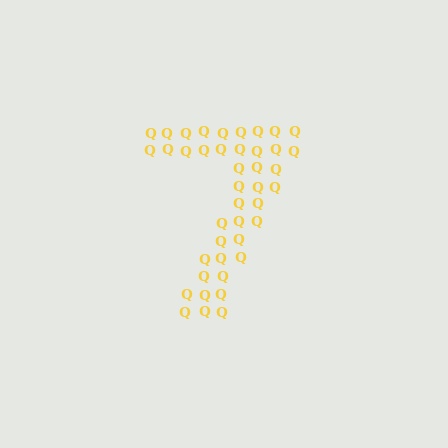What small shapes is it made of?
It is made of small letter Q's.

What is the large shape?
The large shape is the digit 7.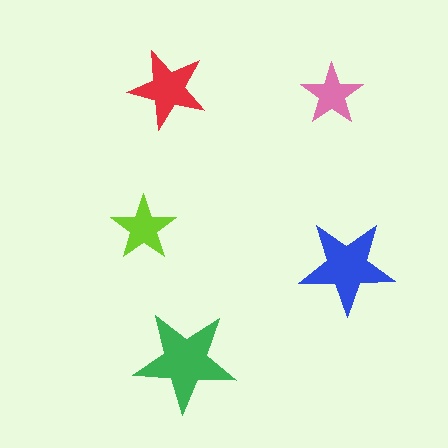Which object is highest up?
The red star is topmost.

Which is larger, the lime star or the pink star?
The lime one.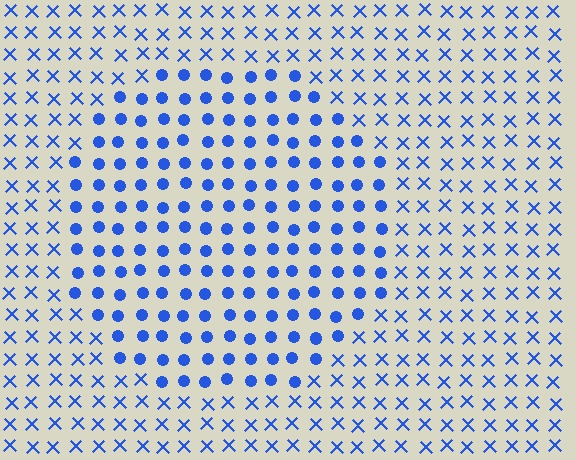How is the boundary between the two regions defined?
The boundary is defined by a change in element shape: circles inside vs. X marks outside. All elements share the same color and spacing.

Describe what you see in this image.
The image is filled with small blue elements arranged in a uniform grid. A circle-shaped region contains circles, while the surrounding area contains X marks. The boundary is defined purely by the change in element shape.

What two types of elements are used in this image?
The image uses circles inside the circle region and X marks outside it.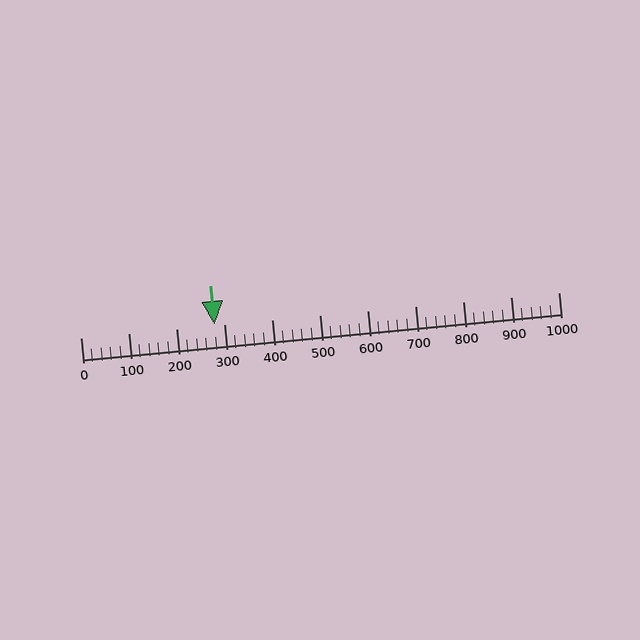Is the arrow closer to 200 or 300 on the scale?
The arrow is closer to 300.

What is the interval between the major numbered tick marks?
The major tick marks are spaced 100 units apart.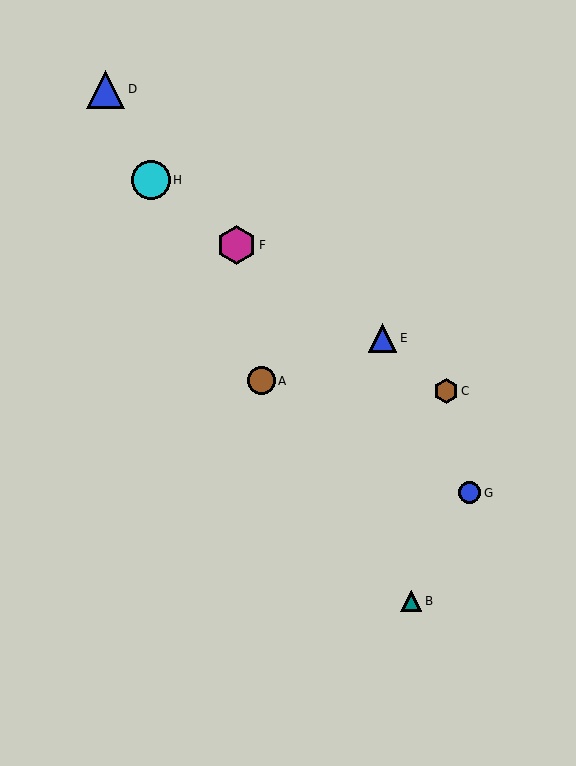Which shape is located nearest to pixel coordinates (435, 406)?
The brown hexagon (labeled C) at (446, 391) is nearest to that location.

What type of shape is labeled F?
Shape F is a magenta hexagon.